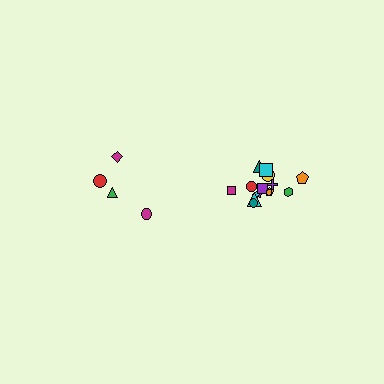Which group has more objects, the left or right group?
The right group.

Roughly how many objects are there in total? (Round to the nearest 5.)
Roughly 20 objects in total.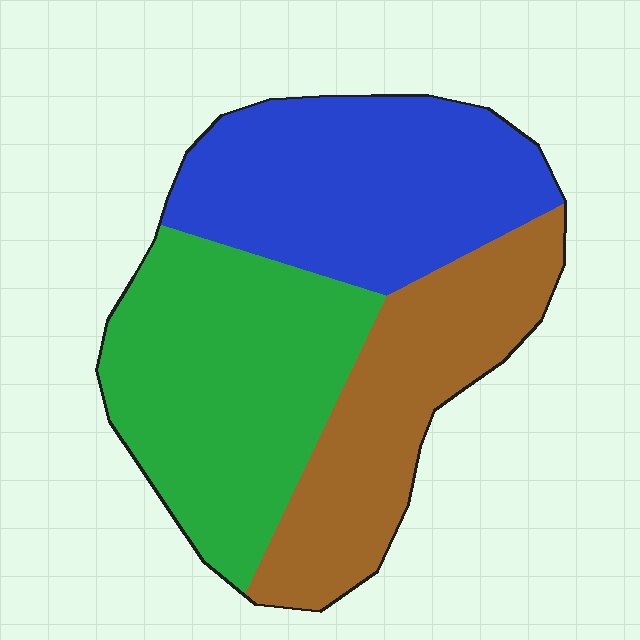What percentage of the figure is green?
Green takes up about three eighths (3/8) of the figure.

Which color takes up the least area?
Brown, at roughly 30%.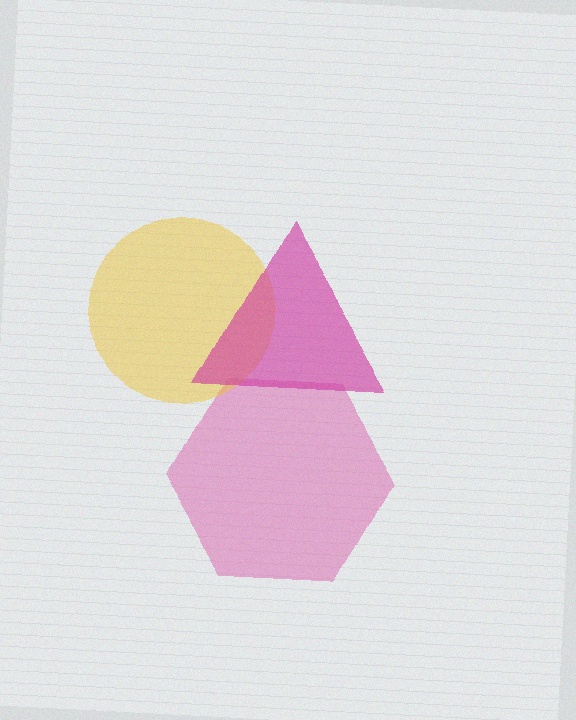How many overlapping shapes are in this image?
There are 3 overlapping shapes in the image.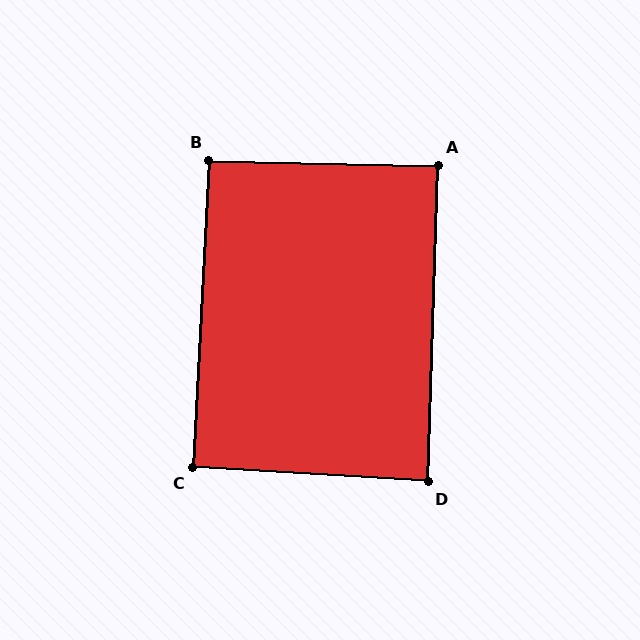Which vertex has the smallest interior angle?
D, at approximately 88 degrees.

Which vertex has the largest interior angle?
B, at approximately 92 degrees.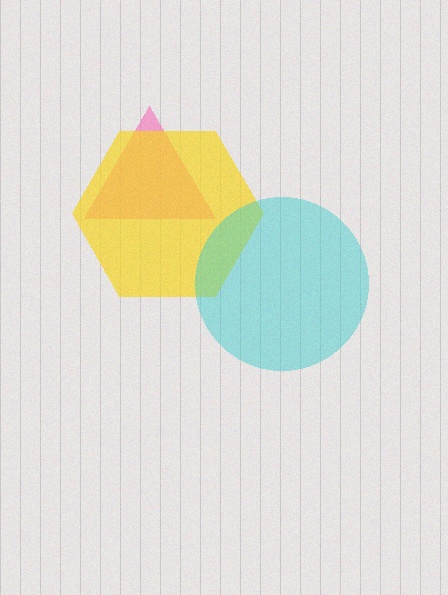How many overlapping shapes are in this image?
There are 3 overlapping shapes in the image.